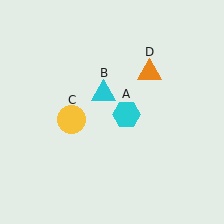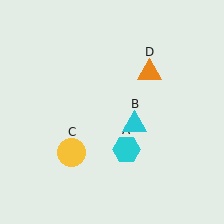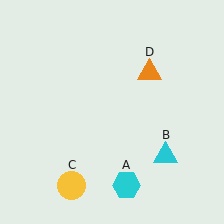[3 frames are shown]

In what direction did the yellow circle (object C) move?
The yellow circle (object C) moved down.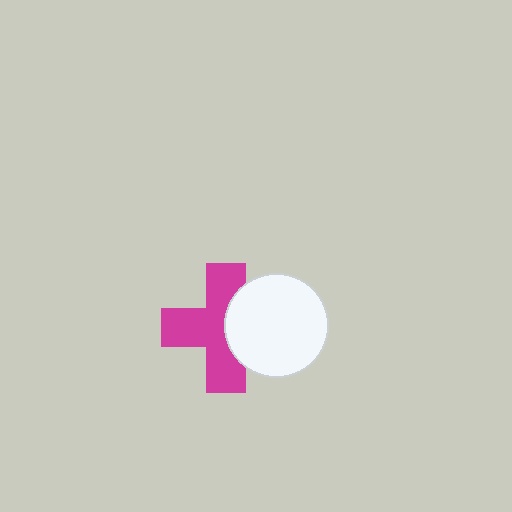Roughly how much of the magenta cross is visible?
About half of it is visible (roughly 64%).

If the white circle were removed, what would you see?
You would see the complete magenta cross.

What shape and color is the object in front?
The object in front is a white circle.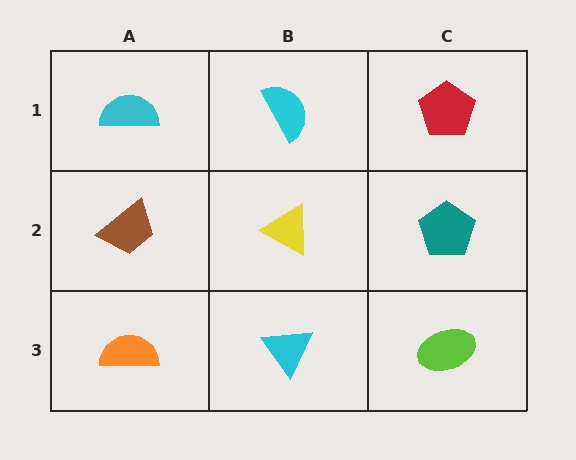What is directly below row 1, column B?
A yellow triangle.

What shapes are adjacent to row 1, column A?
A brown trapezoid (row 2, column A), a cyan semicircle (row 1, column B).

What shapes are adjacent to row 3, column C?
A teal pentagon (row 2, column C), a cyan triangle (row 3, column B).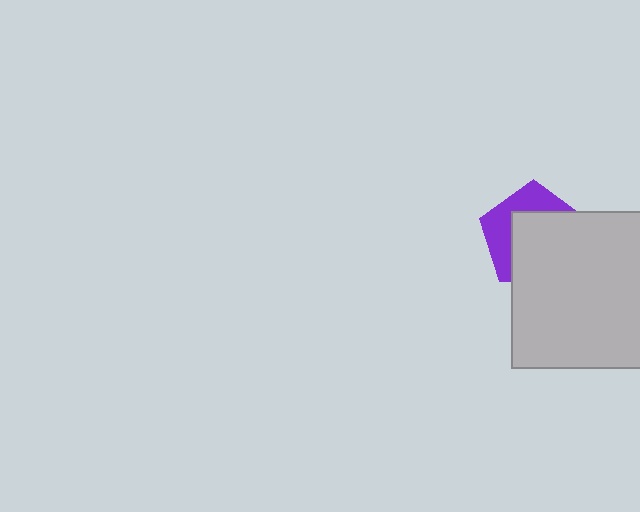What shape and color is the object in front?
The object in front is a light gray square.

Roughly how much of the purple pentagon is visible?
A small part of it is visible (roughly 40%).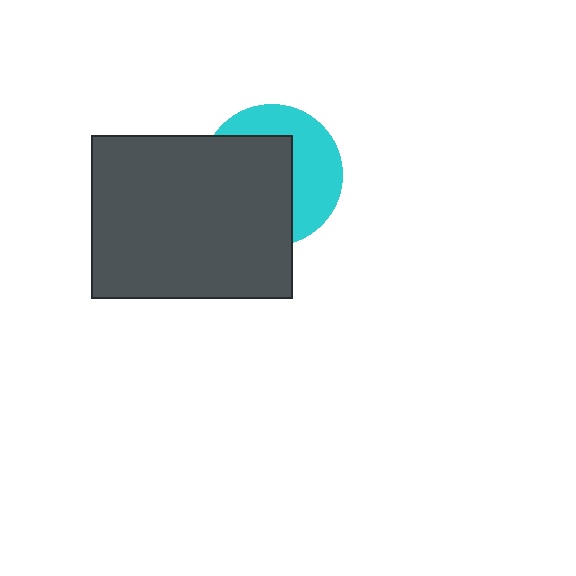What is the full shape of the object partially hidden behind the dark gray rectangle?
The partially hidden object is a cyan circle.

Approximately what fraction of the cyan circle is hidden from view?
Roughly 57% of the cyan circle is hidden behind the dark gray rectangle.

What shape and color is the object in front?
The object in front is a dark gray rectangle.